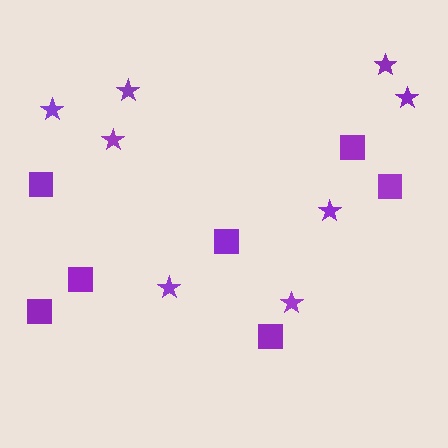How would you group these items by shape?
There are 2 groups: one group of stars (8) and one group of squares (7).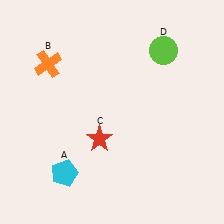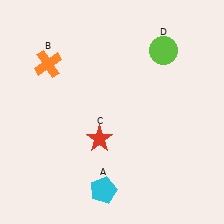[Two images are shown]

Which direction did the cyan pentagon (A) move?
The cyan pentagon (A) moved right.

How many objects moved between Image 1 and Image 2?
1 object moved between the two images.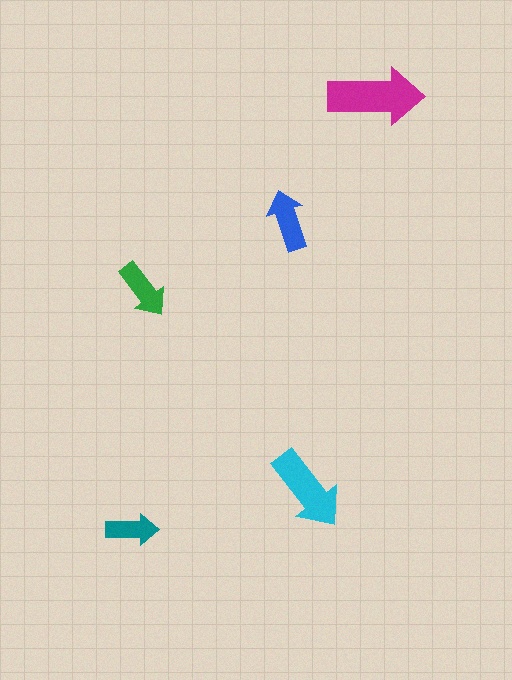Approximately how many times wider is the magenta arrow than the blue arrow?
About 1.5 times wider.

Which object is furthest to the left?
The teal arrow is leftmost.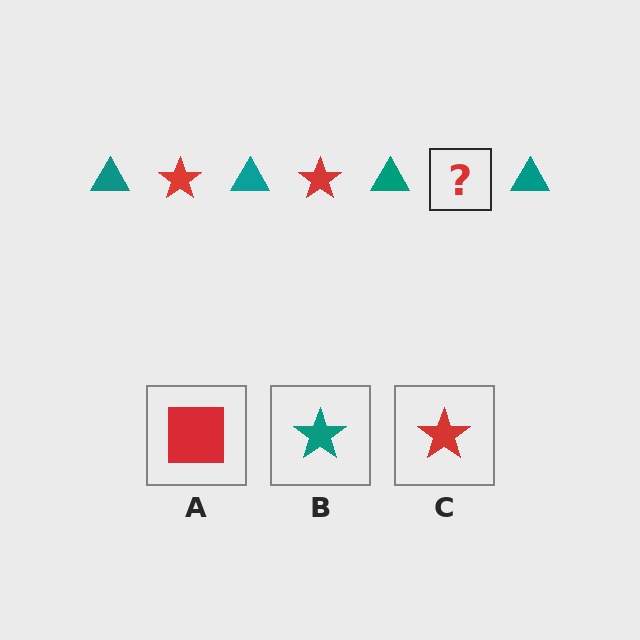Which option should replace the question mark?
Option C.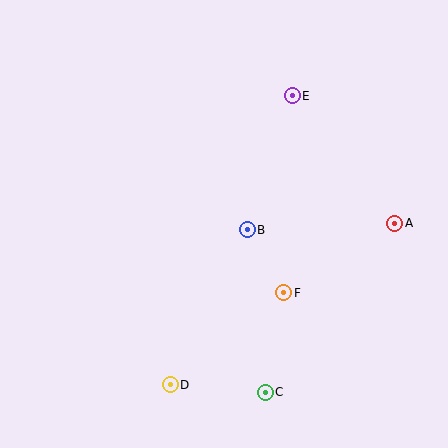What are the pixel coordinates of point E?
Point E is at (292, 96).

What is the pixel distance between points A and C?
The distance between A and C is 213 pixels.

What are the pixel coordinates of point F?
Point F is at (284, 293).